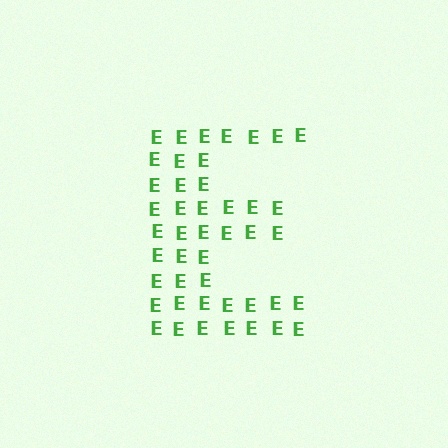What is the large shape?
The large shape is the letter E.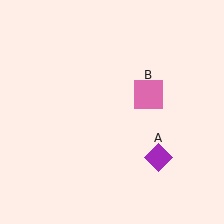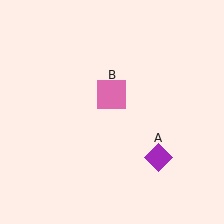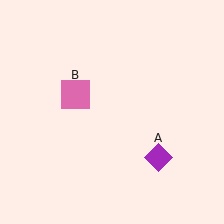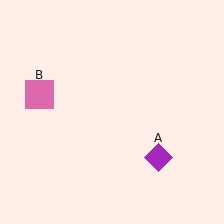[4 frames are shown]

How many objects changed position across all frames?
1 object changed position: pink square (object B).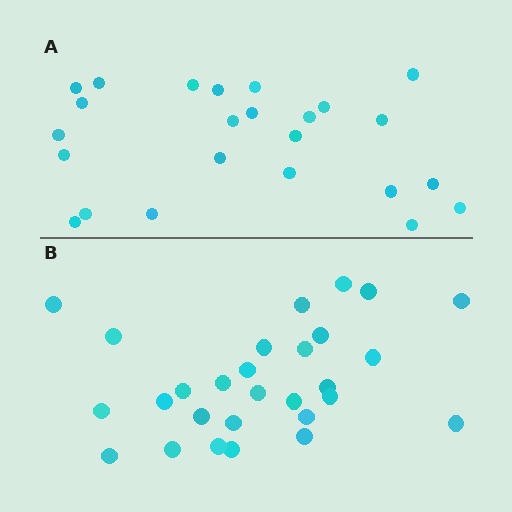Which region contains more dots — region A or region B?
Region B (the bottom region) has more dots.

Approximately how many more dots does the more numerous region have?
Region B has about 4 more dots than region A.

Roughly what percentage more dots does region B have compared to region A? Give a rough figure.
About 15% more.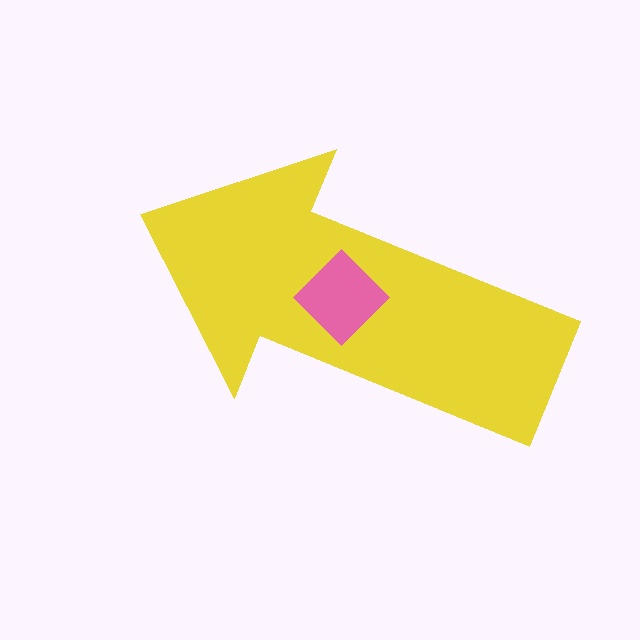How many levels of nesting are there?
2.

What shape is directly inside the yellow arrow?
The pink diamond.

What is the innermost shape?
The pink diamond.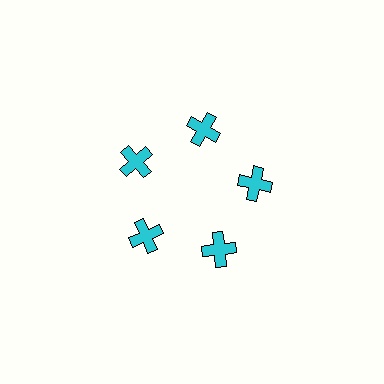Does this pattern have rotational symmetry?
Yes, this pattern has 5-fold rotational symmetry. It looks the same after rotating 72 degrees around the center.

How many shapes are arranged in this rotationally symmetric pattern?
There are 5 shapes, arranged in 5 groups of 1.